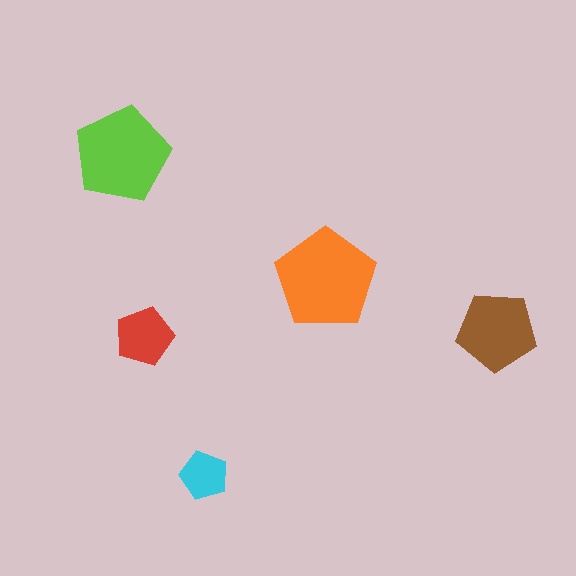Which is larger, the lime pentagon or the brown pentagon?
The lime one.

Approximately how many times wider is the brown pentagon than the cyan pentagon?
About 1.5 times wider.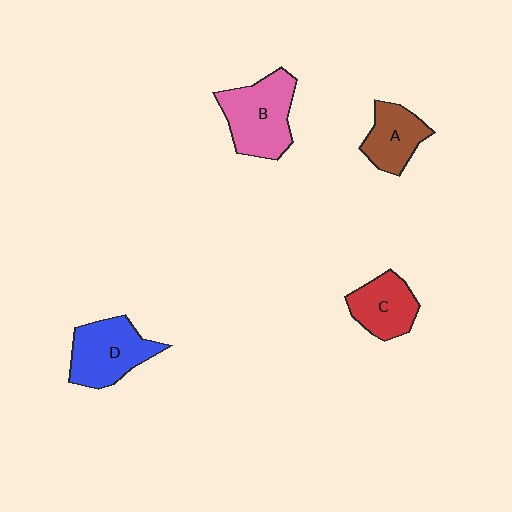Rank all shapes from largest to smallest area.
From largest to smallest: B (pink), D (blue), C (red), A (brown).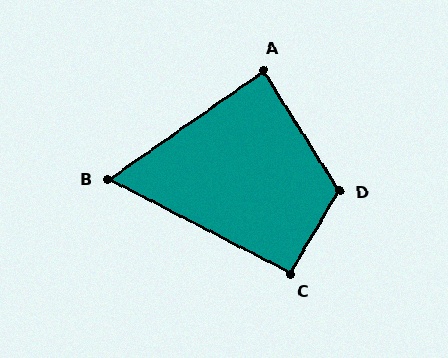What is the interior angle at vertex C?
Approximately 93 degrees (approximately right).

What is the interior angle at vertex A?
Approximately 87 degrees (approximately right).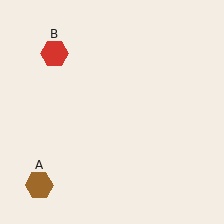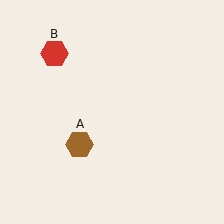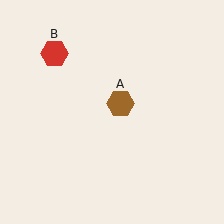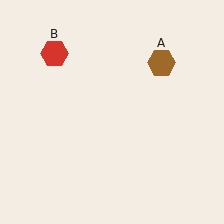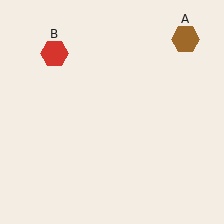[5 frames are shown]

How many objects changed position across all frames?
1 object changed position: brown hexagon (object A).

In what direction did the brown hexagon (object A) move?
The brown hexagon (object A) moved up and to the right.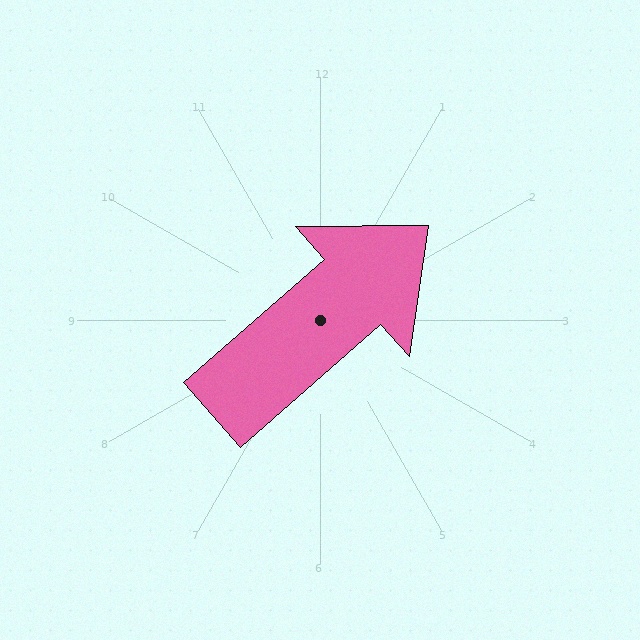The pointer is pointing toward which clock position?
Roughly 2 o'clock.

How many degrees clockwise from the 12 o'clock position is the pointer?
Approximately 49 degrees.